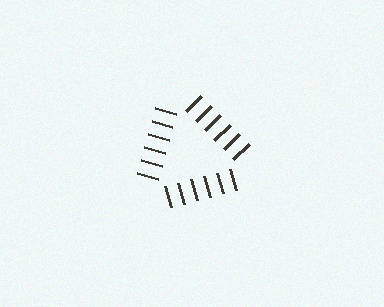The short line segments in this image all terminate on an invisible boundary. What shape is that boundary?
An illusory triangle — the line segments terminate on its edges but no continuous stroke is drawn.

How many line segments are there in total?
18 — 6 along each of the 3 edges.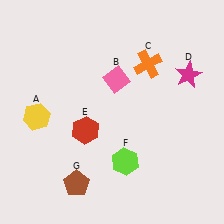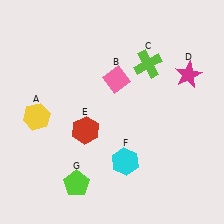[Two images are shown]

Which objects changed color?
C changed from orange to lime. F changed from lime to cyan. G changed from brown to lime.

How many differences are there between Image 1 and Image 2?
There are 3 differences between the two images.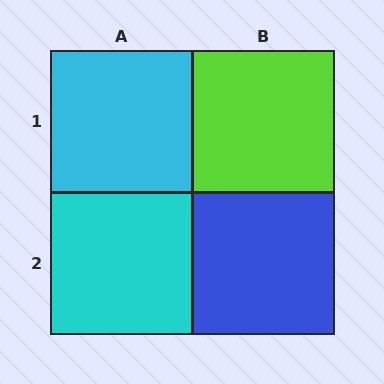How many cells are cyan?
2 cells are cyan.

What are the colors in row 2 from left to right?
Cyan, blue.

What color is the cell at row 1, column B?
Lime.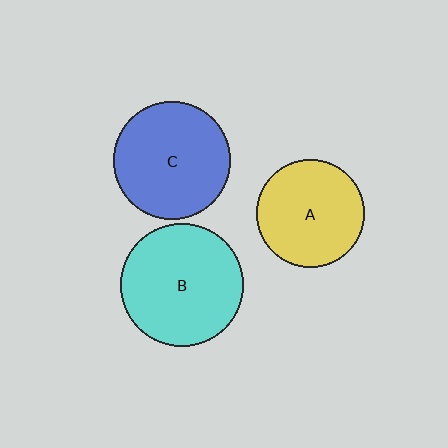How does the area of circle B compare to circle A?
Approximately 1.3 times.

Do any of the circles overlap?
No, none of the circles overlap.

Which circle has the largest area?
Circle B (cyan).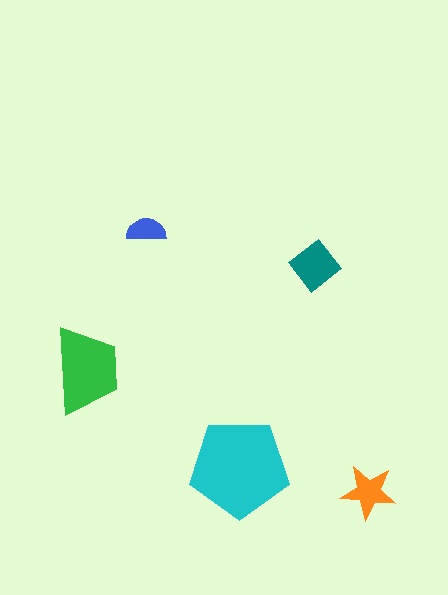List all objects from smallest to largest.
The blue semicircle, the orange star, the teal diamond, the green trapezoid, the cyan pentagon.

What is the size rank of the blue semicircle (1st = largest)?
5th.